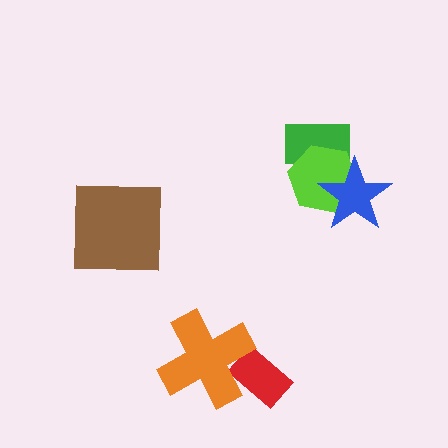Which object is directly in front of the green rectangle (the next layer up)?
The lime hexagon is directly in front of the green rectangle.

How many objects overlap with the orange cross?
1 object overlaps with the orange cross.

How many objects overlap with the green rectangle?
2 objects overlap with the green rectangle.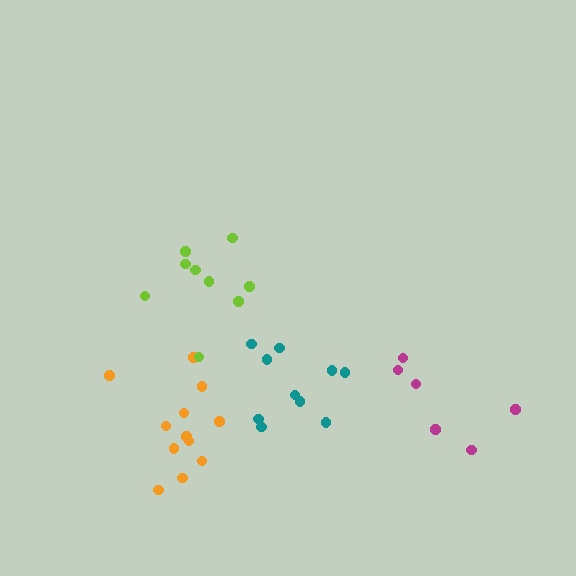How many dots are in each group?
Group 1: 12 dots, Group 2: 9 dots, Group 3: 6 dots, Group 4: 10 dots (37 total).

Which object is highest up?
The lime cluster is topmost.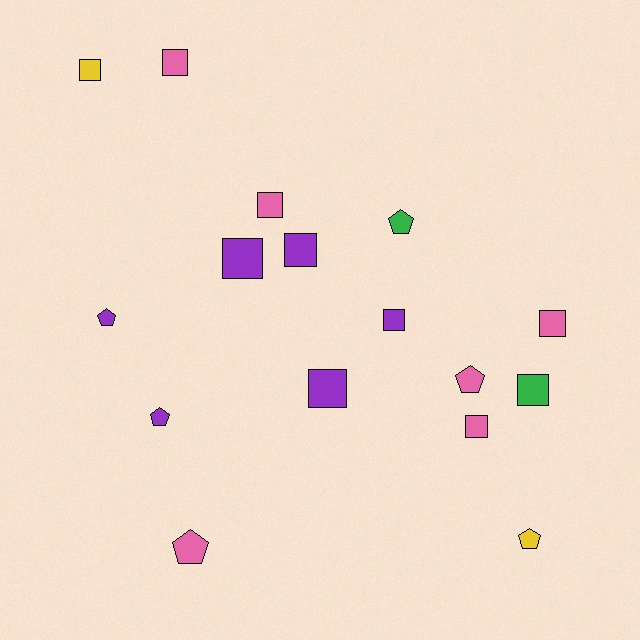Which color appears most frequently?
Pink, with 6 objects.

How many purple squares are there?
There are 4 purple squares.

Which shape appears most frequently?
Square, with 10 objects.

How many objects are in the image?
There are 16 objects.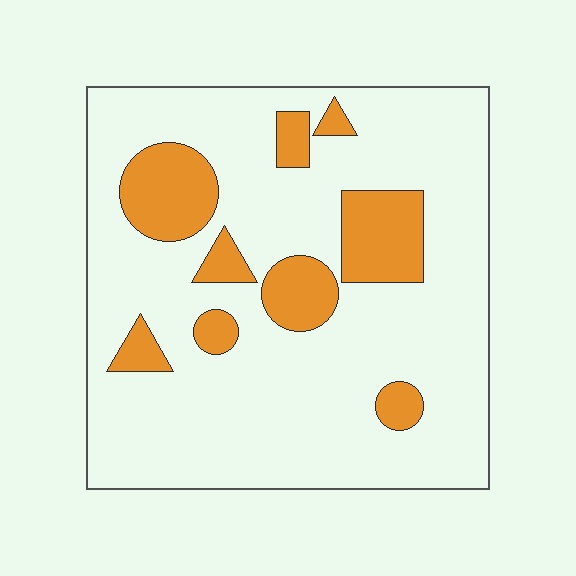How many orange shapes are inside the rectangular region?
9.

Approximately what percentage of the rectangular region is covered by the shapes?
Approximately 20%.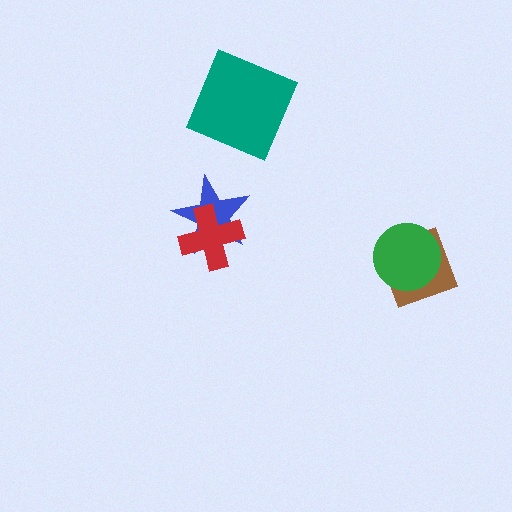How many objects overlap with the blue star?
1 object overlaps with the blue star.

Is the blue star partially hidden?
Yes, it is partially covered by another shape.